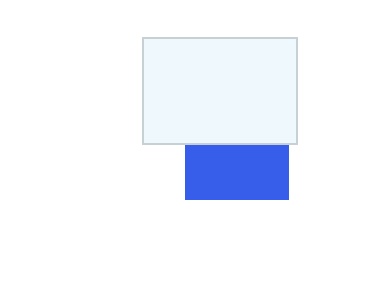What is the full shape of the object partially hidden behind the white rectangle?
The partially hidden object is a blue square.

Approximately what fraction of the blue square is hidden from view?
Roughly 48% of the blue square is hidden behind the white rectangle.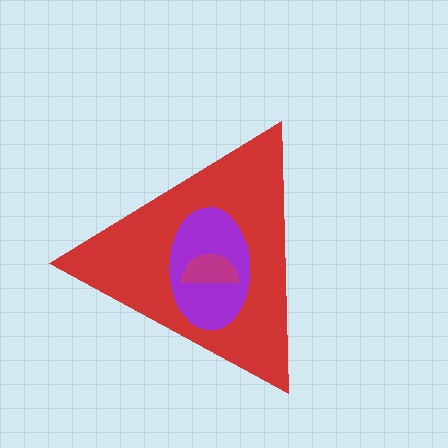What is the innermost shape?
The magenta semicircle.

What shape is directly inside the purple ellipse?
The magenta semicircle.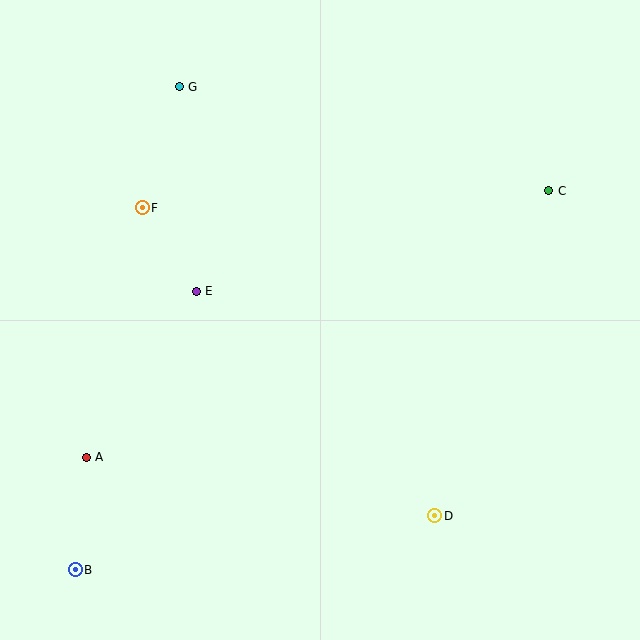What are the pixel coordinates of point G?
Point G is at (179, 87).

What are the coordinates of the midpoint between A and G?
The midpoint between A and G is at (133, 272).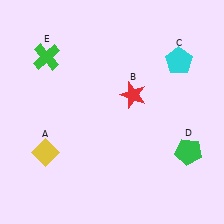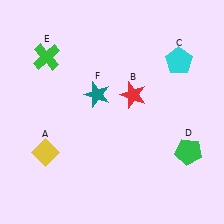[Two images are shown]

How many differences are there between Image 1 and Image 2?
There is 1 difference between the two images.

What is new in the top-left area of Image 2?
A teal star (F) was added in the top-left area of Image 2.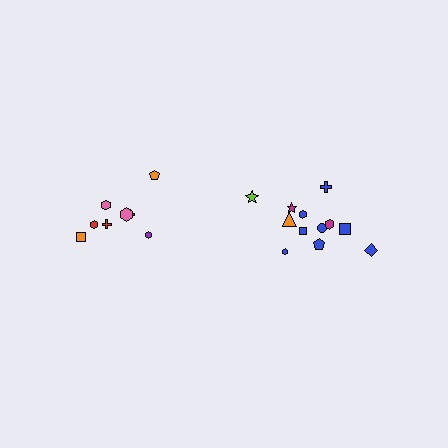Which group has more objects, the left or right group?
The right group.